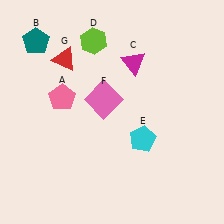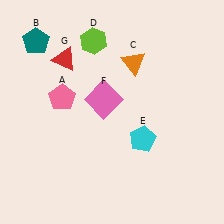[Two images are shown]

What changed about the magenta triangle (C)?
In Image 1, C is magenta. In Image 2, it changed to orange.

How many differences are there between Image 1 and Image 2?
There is 1 difference between the two images.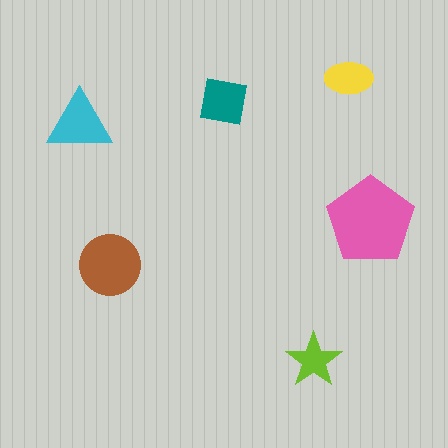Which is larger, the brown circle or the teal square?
The brown circle.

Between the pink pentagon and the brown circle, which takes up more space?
The pink pentagon.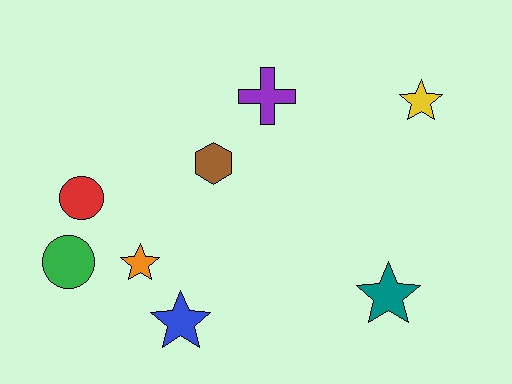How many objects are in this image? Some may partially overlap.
There are 8 objects.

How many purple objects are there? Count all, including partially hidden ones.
There is 1 purple object.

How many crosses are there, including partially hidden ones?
There is 1 cross.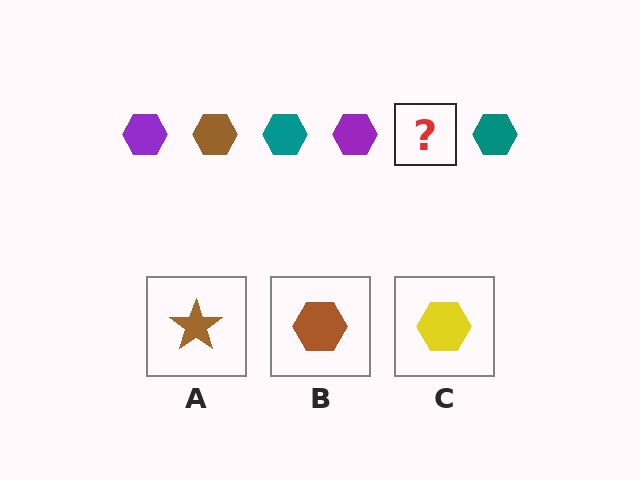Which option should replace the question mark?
Option B.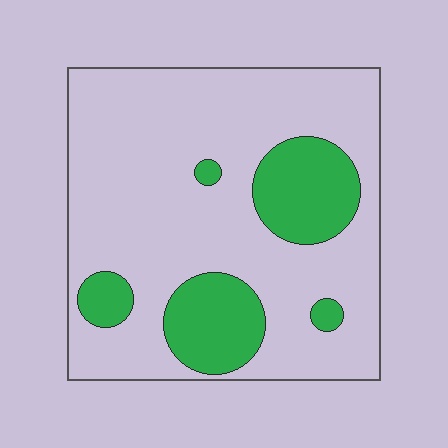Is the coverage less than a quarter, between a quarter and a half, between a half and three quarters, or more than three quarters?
Less than a quarter.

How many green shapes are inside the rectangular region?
5.